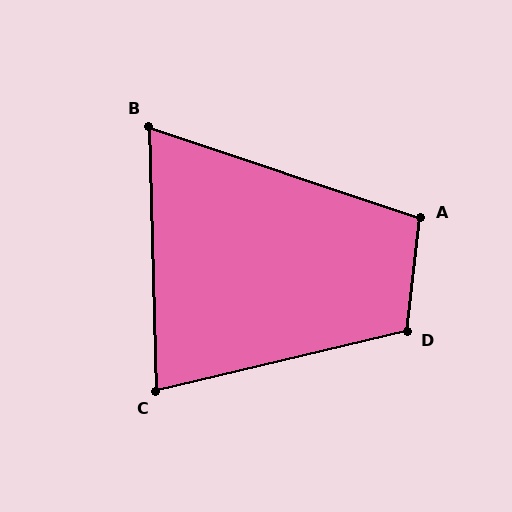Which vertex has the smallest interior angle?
B, at approximately 70 degrees.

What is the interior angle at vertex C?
Approximately 78 degrees (acute).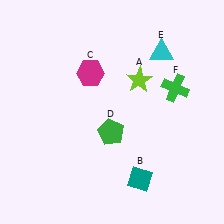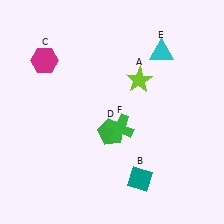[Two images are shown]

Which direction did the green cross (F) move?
The green cross (F) moved left.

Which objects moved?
The objects that moved are: the magenta hexagon (C), the green cross (F).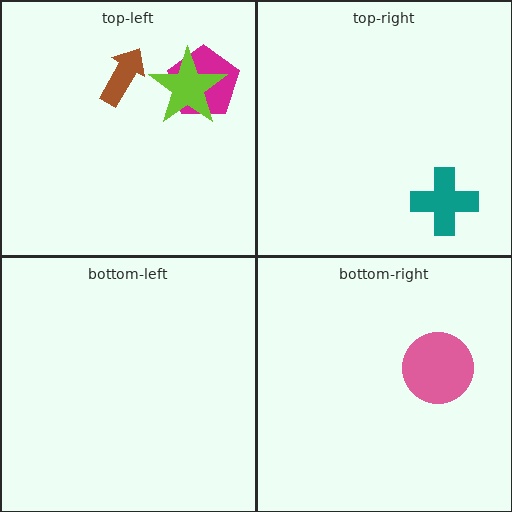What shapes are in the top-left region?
The magenta pentagon, the lime star, the brown arrow.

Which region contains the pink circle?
The bottom-right region.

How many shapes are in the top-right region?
1.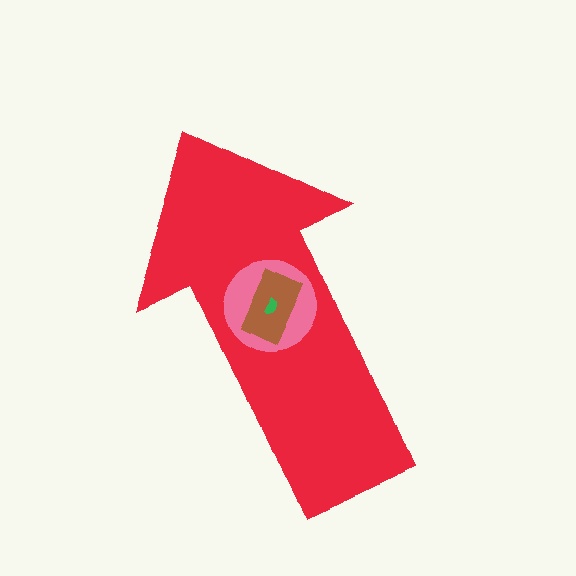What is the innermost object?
The green semicircle.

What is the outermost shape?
The red arrow.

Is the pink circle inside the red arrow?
Yes.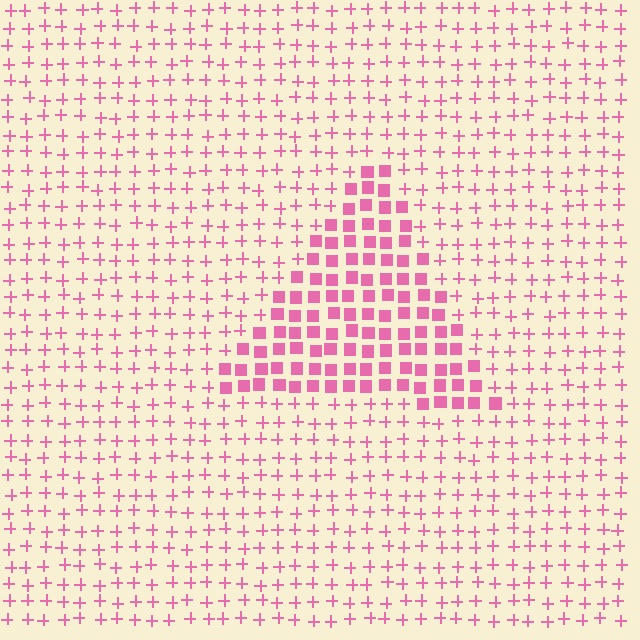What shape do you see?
I see a triangle.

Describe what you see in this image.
The image is filled with small pink elements arranged in a uniform grid. A triangle-shaped region contains squares, while the surrounding area contains plus signs. The boundary is defined purely by the change in element shape.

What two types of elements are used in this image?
The image uses squares inside the triangle region and plus signs outside it.